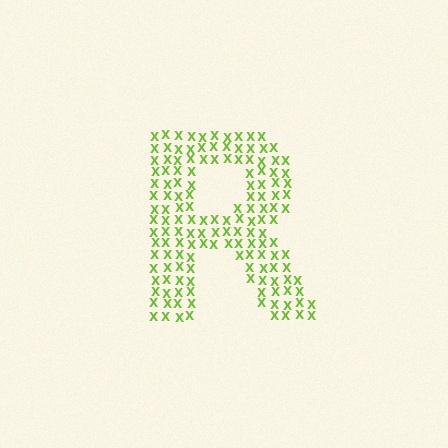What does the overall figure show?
The overall figure shows the letter R.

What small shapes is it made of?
It is made of small letter X's.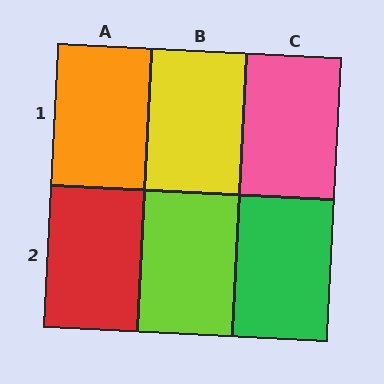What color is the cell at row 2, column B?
Lime.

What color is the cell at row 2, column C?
Green.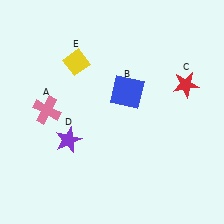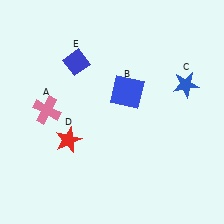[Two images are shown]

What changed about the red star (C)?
In Image 1, C is red. In Image 2, it changed to blue.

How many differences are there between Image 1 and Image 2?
There are 3 differences between the two images.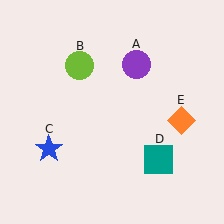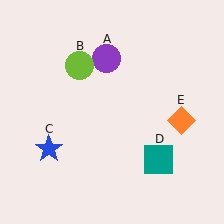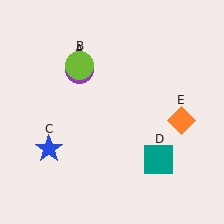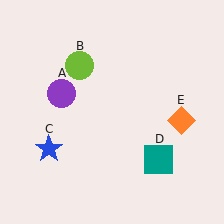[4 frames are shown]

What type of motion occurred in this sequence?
The purple circle (object A) rotated counterclockwise around the center of the scene.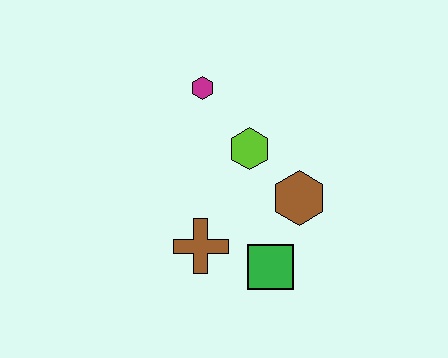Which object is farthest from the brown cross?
The magenta hexagon is farthest from the brown cross.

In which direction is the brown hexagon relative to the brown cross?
The brown hexagon is to the right of the brown cross.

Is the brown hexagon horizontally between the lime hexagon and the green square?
No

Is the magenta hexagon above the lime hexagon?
Yes